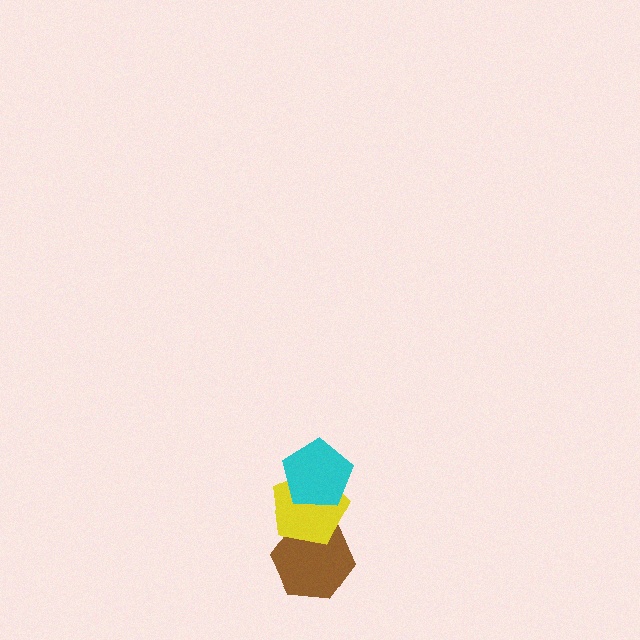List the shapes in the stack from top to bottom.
From top to bottom: the cyan pentagon, the yellow pentagon, the brown hexagon.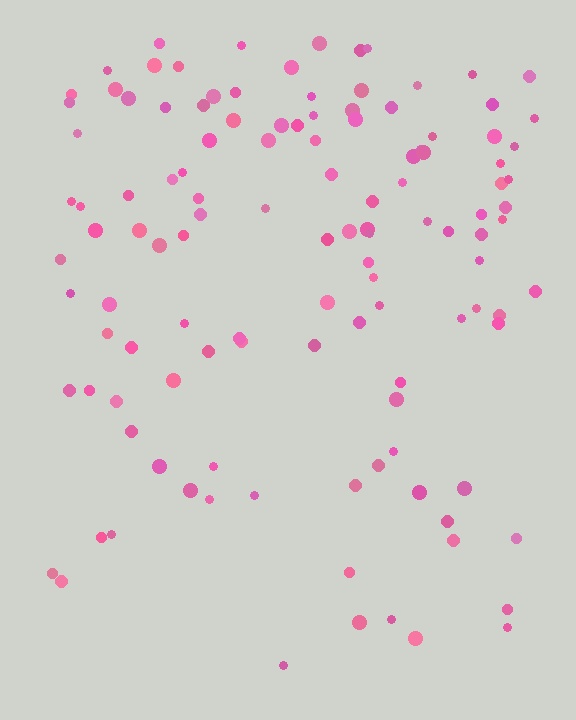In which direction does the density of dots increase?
From bottom to top, with the top side densest.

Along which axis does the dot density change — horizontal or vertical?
Vertical.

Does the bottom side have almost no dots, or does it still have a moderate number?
Still a moderate number, just noticeably fewer than the top.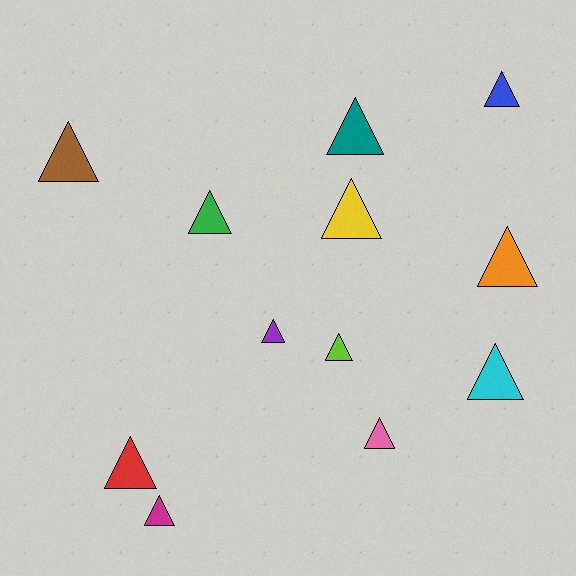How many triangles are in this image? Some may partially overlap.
There are 12 triangles.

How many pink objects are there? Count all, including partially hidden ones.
There is 1 pink object.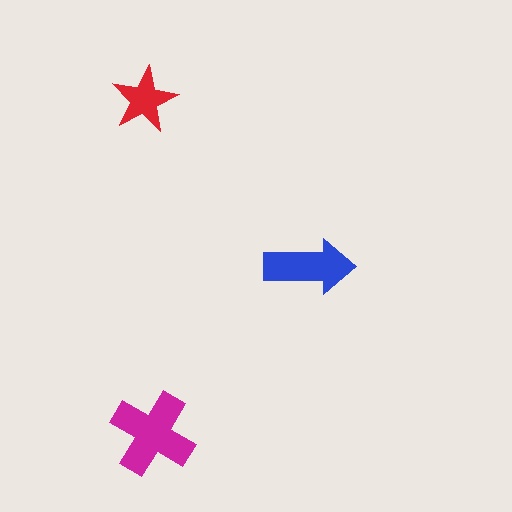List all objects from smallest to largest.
The red star, the blue arrow, the magenta cross.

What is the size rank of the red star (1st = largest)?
3rd.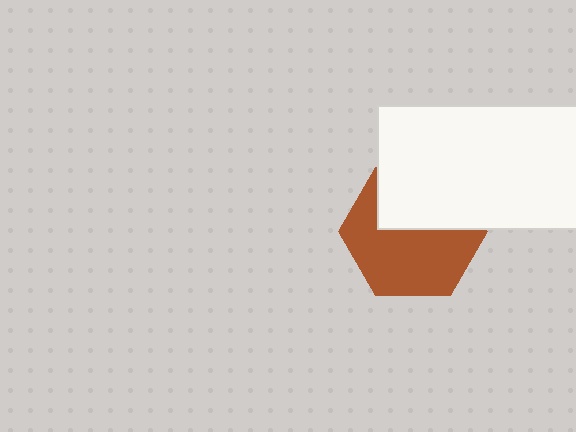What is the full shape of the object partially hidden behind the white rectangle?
The partially hidden object is a brown hexagon.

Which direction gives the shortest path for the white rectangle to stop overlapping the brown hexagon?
Moving up gives the shortest separation.